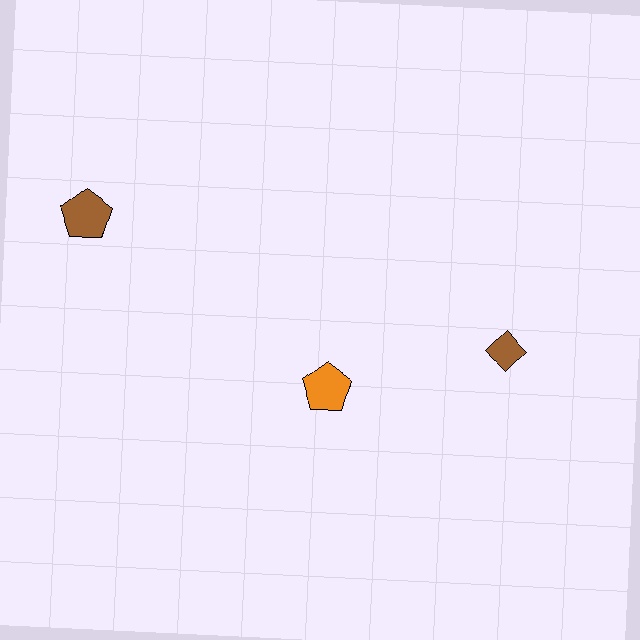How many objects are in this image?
There are 3 objects.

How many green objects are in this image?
There are no green objects.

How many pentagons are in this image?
There are 2 pentagons.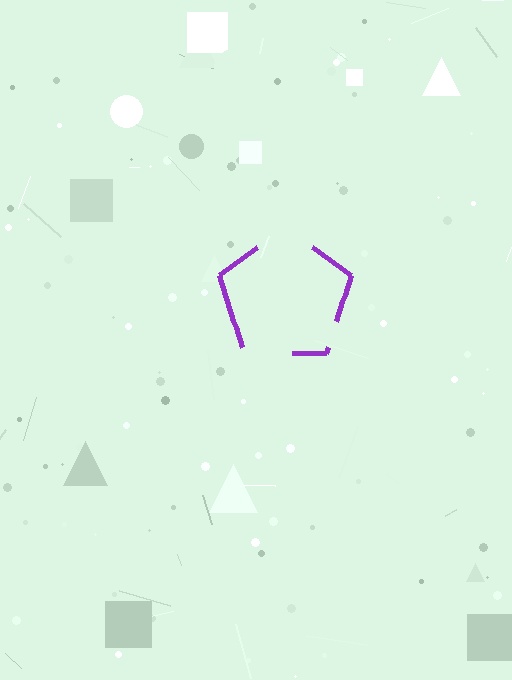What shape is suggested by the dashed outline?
The dashed outline suggests a pentagon.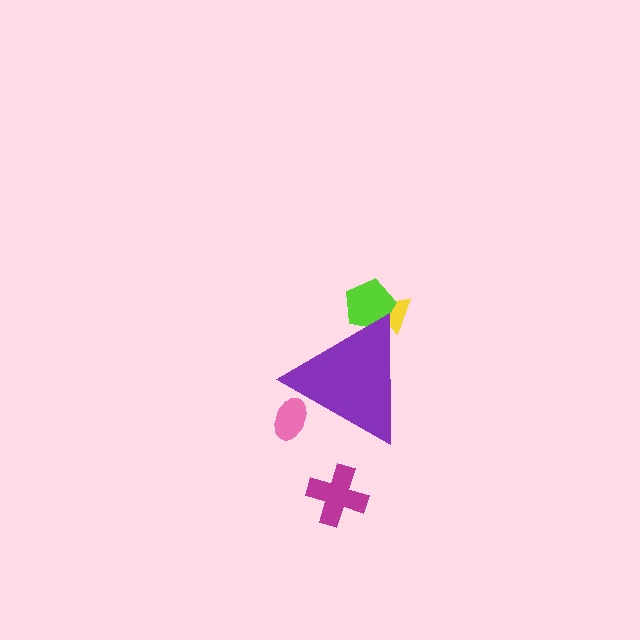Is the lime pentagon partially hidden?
Yes, the lime pentagon is partially hidden behind the purple triangle.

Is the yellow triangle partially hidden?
Yes, the yellow triangle is partially hidden behind the purple triangle.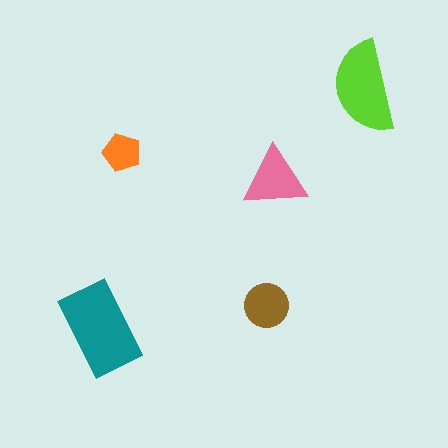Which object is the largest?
The teal rectangle.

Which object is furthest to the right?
The lime semicircle is rightmost.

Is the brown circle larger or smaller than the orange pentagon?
Larger.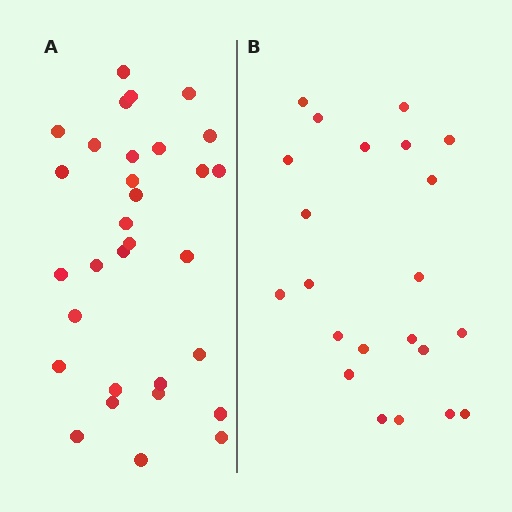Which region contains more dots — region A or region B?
Region A (the left region) has more dots.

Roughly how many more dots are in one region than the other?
Region A has roughly 8 or so more dots than region B.